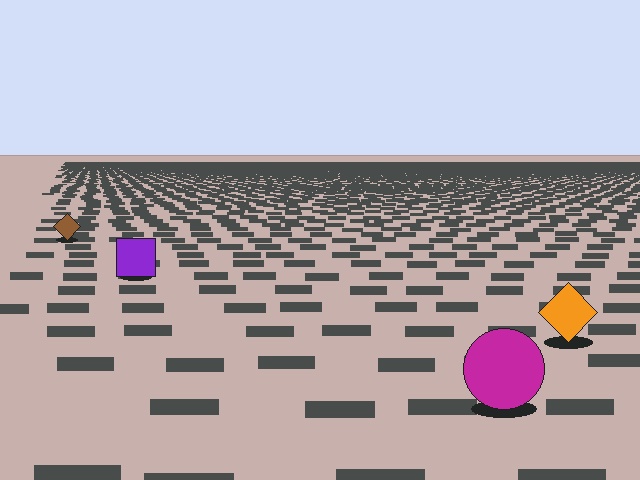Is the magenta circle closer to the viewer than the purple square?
Yes. The magenta circle is closer — you can tell from the texture gradient: the ground texture is coarser near it.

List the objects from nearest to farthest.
From nearest to farthest: the magenta circle, the orange diamond, the purple square, the brown diamond.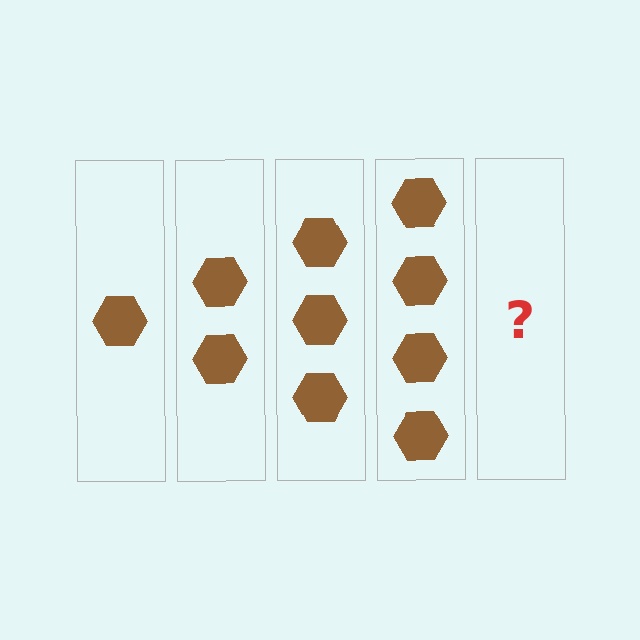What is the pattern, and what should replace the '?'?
The pattern is that each step adds one more hexagon. The '?' should be 5 hexagons.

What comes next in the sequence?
The next element should be 5 hexagons.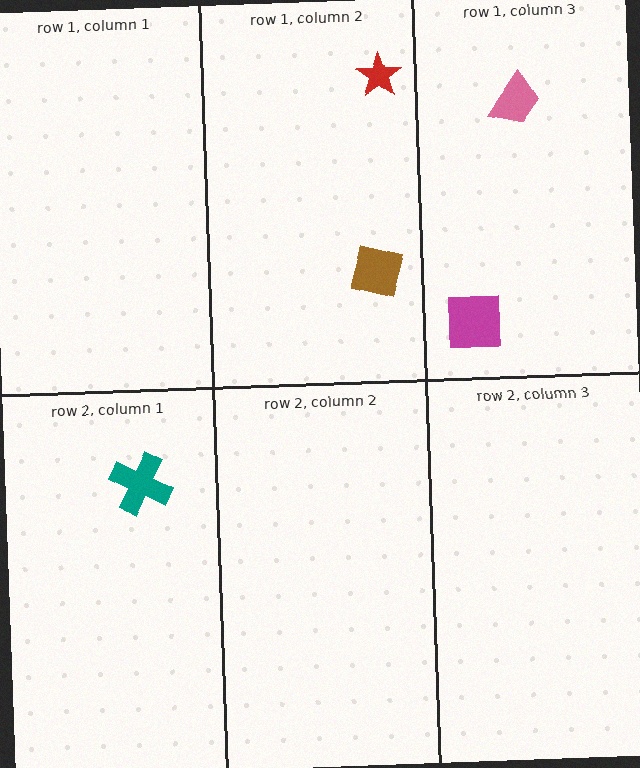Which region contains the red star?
The row 1, column 2 region.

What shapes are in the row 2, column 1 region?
The teal cross.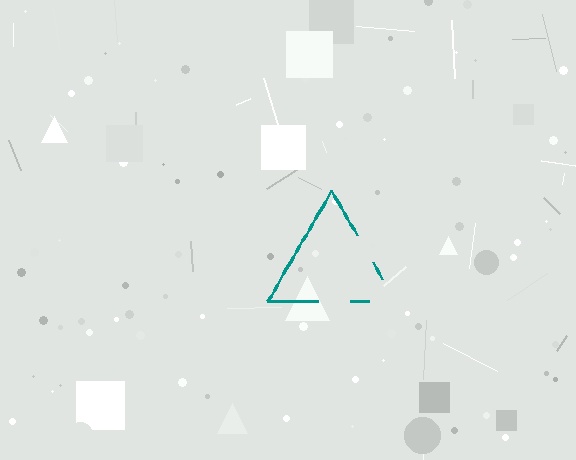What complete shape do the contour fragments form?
The contour fragments form a triangle.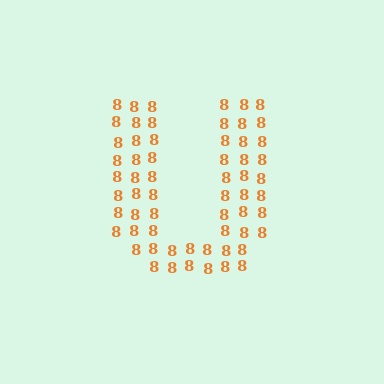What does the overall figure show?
The overall figure shows the letter U.